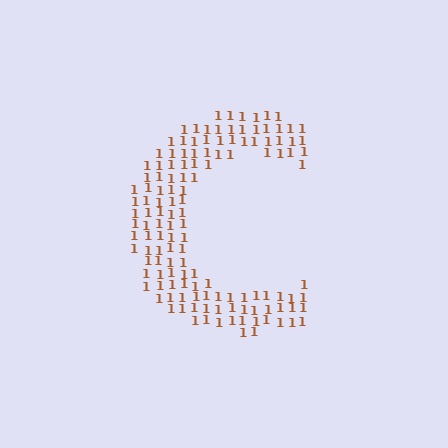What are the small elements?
The small elements are digit 1's.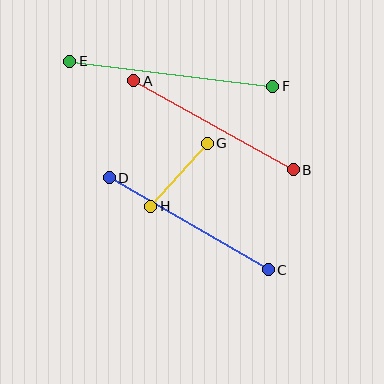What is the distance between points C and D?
The distance is approximately 184 pixels.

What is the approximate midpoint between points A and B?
The midpoint is at approximately (214, 125) pixels.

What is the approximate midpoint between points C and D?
The midpoint is at approximately (189, 224) pixels.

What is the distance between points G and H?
The distance is approximately 85 pixels.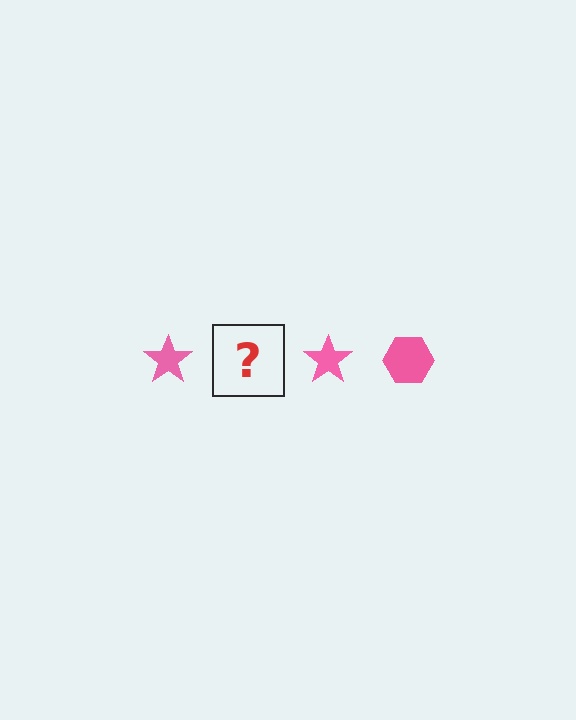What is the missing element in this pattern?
The missing element is a pink hexagon.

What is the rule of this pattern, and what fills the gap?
The rule is that the pattern cycles through star, hexagon shapes in pink. The gap should be filled with a pink hexagon.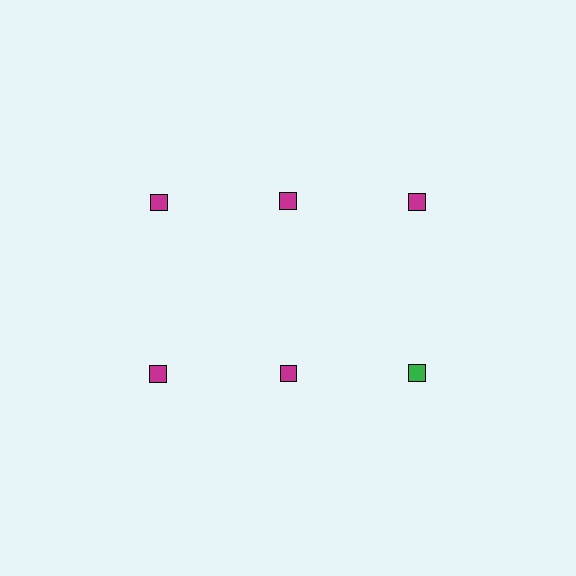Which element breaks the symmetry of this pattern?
The green square in the second row, center column breaks the symmetry. All other shapes are magenta squares.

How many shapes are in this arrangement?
There are 6 shapes arranged in a grid pattern.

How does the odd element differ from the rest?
It has a different color: green instead of magenta.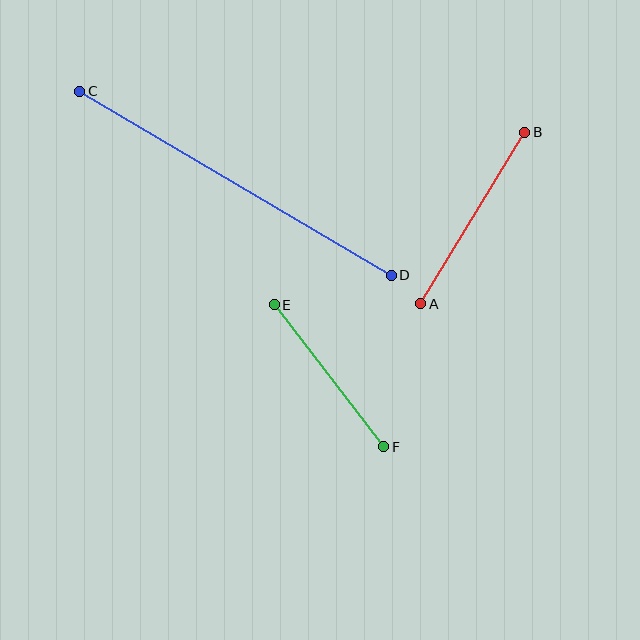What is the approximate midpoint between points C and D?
The midpoint is at approximately (235, 183) pixels.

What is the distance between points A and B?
The distance is approximately 201 pixels.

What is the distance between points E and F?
The distance is approximately 179 pixels.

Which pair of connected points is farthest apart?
Points C and D are farthest apart.